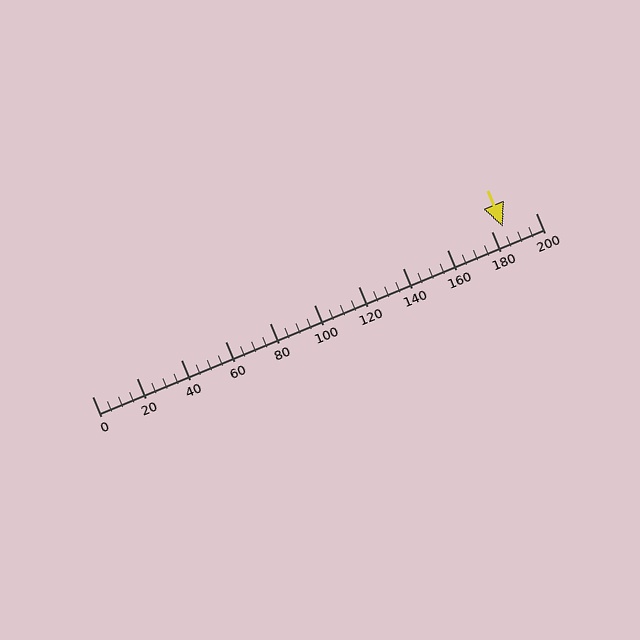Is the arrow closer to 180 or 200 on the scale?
The arrow is closer to 180.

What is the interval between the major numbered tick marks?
The major tick marks are spaced 20 units apart.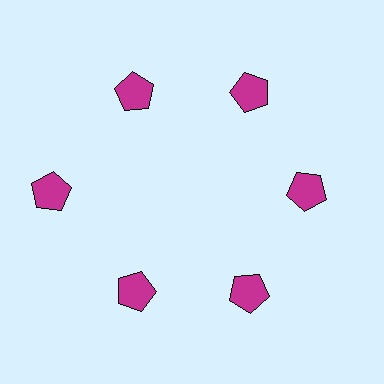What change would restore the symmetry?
The symmetry would be restored by moving it inward, back onto the ring so that all 6 pentagons sit at equal angles and equal distance from the center.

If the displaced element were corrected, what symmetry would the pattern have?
It would have 6-fold rotational symmetry — the pattern would map onto itself every 60 degrees.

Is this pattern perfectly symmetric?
No. The 6 magenta pentagons are arranged in a ring, but one element near the 9 o'clock position is pushed outward from the center, breaking the 6-fold rotational symmetry.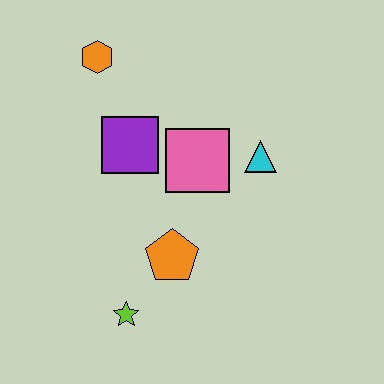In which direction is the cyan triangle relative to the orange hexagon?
The cyan triangle is to the right of the orange hexagon.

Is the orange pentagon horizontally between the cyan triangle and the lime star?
Yes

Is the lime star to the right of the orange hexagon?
Yes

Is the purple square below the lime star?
No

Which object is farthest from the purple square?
The lime star is farthest from the purple square.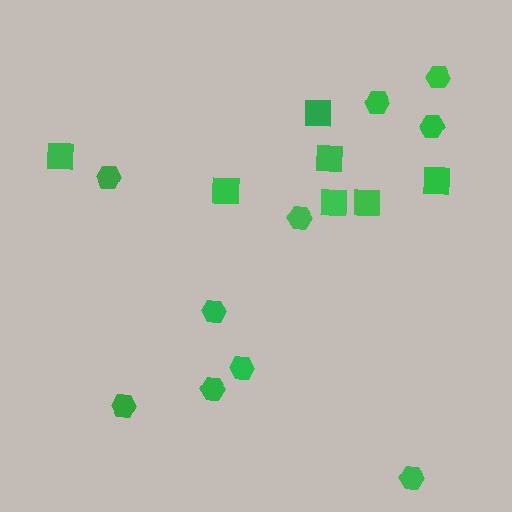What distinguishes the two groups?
There are 2 groups: one group of hexagons (10) and one group of squares (7).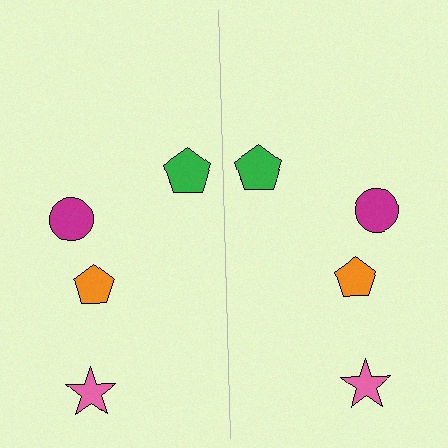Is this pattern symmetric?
Yes, this pattern has bilateral (reflection) symmetry.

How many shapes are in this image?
There are 8 shapes in this image.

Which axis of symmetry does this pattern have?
The pattern has a vertical axis of symmetry running through the center of the image.